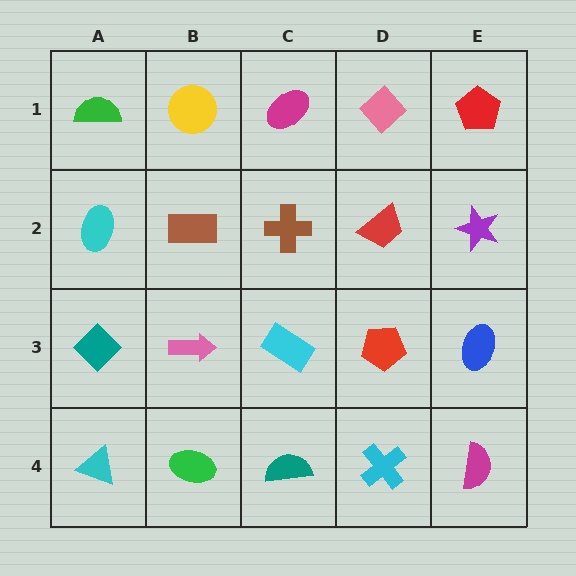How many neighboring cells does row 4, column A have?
2.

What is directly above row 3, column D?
A red trapezoid.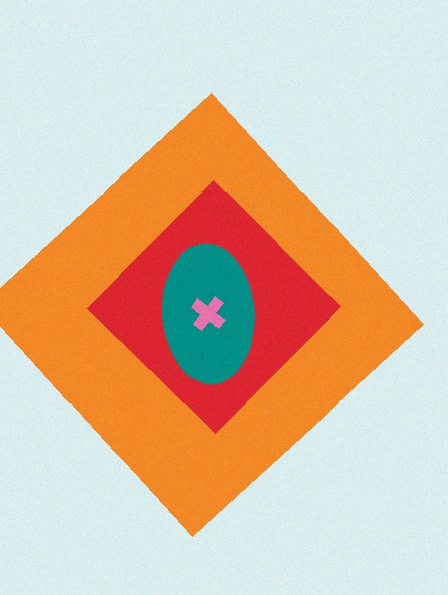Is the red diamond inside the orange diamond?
Yes.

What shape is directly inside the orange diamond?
The red diamond.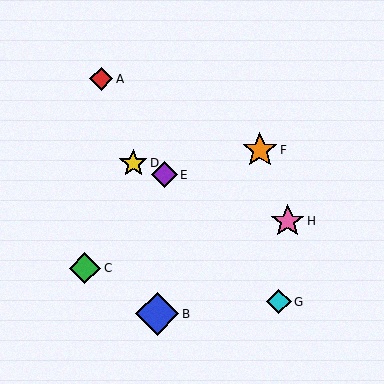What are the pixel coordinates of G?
Object G is at (279, 302).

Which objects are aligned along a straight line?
Objects D, E, H are aligned along a straight line.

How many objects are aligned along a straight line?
3 objects (D, E, H) are aligned along a straight line.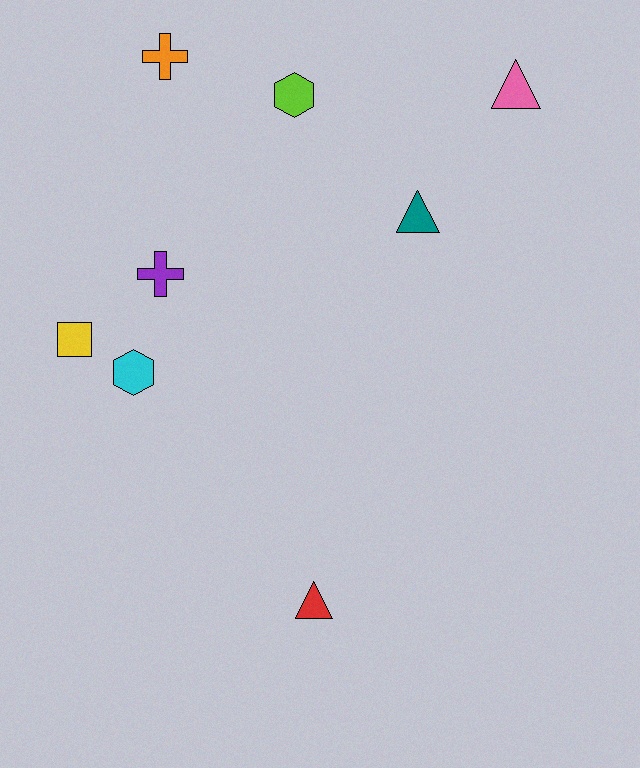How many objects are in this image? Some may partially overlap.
There are 8 objects.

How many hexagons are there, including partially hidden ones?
There are 2 hexagons.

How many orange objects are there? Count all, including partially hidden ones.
There is 1 orange object.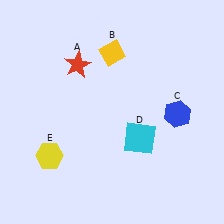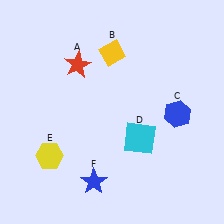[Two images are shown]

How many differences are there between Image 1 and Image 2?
There is 1 difference between the two images.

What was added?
A blue star (F) was added in Image 2.